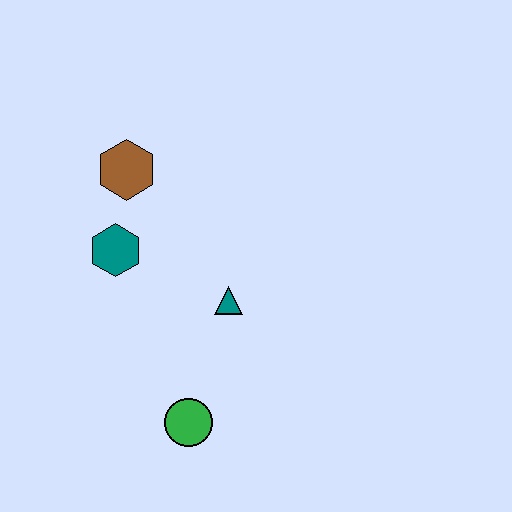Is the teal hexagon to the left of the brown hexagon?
Yes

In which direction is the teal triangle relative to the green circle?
The teal triangle is above the green circle.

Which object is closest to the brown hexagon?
The teal hexagon is closest to the brown hexagon.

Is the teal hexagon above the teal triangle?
Yes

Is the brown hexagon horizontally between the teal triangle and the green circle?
No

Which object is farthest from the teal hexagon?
The green circle is farthest from the teal hexagon.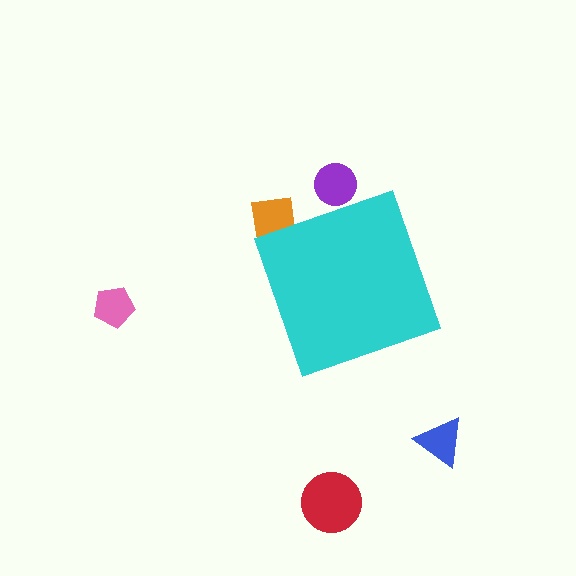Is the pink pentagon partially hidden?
No, the pink pentagon is fully visible.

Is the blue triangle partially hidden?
No, the blue triangle is fully visible.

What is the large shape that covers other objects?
A cyan diamond.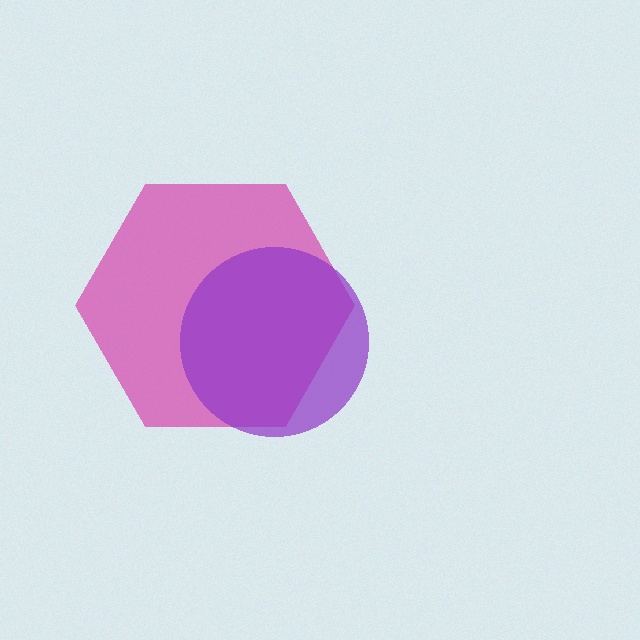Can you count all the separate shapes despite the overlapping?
Yes, there are 2 separate shapes.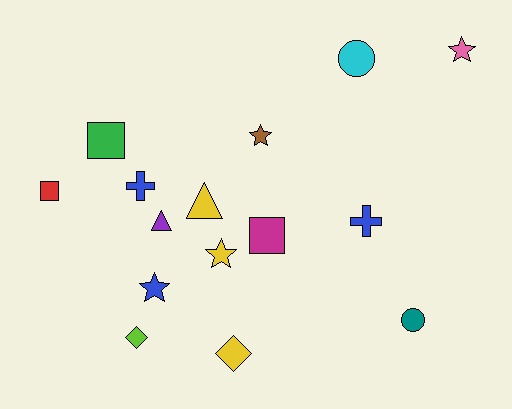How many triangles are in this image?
There are 2 triangles.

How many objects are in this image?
There are 15 objects.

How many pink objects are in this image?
There is 1 pink object.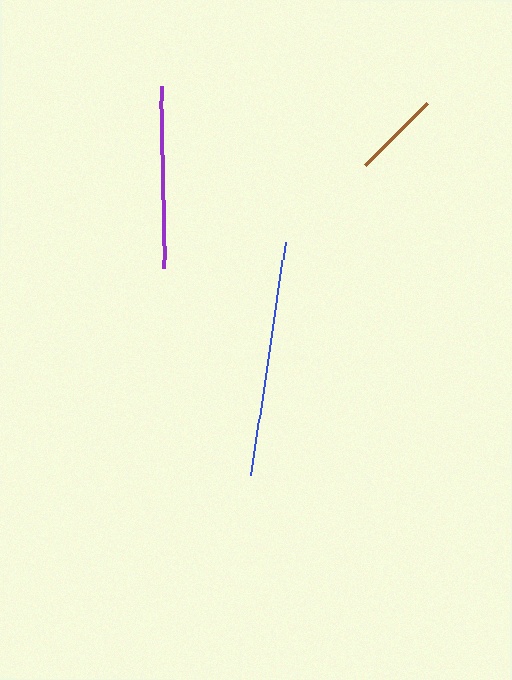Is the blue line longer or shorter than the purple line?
The blue line is longer than the purple line.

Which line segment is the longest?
The blue line is the longest at approximately 235 pixels.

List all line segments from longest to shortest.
From longest to shortest: blue, purple, brown.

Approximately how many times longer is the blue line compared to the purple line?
The blue line is approximately 1.3 times the length of the purple line.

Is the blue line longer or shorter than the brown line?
The blue line is longer than the brown line.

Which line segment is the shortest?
The brown line is the shortest at approximately 87 pixels.